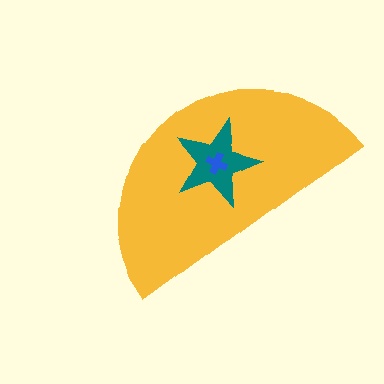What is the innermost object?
The blue cross.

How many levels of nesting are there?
3.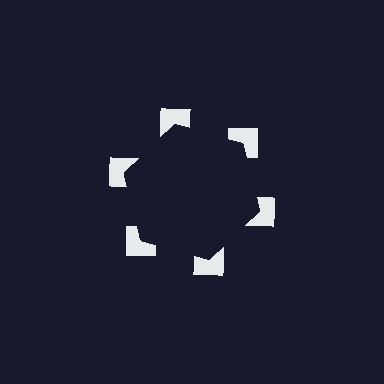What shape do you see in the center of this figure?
An illusory hexagon — its edges are inferred from the aligned wedge cuts in the notched squares, not physically drawn.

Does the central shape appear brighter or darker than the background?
It typically appears slightly darker than the background, even though no actual brightness change is drawn.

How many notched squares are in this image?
There are 6 — one at each vertex of the illusory hexagon.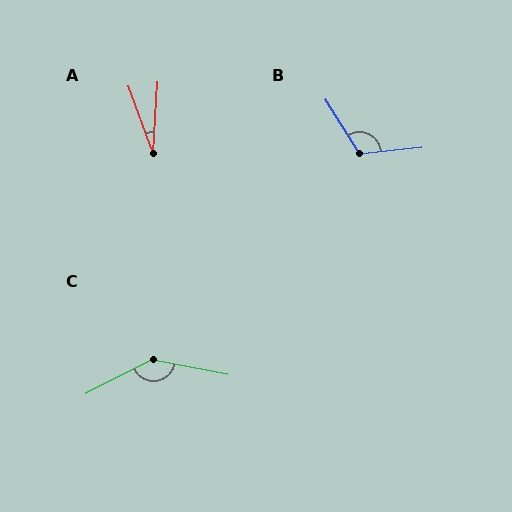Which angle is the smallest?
A, at approximately 24 degrees.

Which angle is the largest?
C, at approximately 142 degrees.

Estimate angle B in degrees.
Approximately 117 degrees.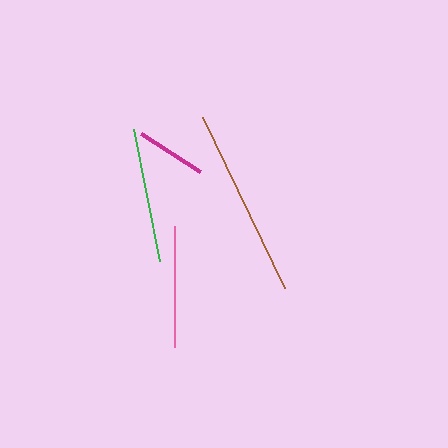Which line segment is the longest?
The brown line is the longest at approximately 190 pixels.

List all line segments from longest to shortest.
From longest to shortest: brown, green, pink, magenta.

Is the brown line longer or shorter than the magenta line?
The brown line is longer than the magenta line.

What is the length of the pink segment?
The pink segment is approximately 121 pixels long.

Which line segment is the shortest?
The magenta line is the shortest at approximately 70 pixels.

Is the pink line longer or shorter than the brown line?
The brown line is longer than the pink line.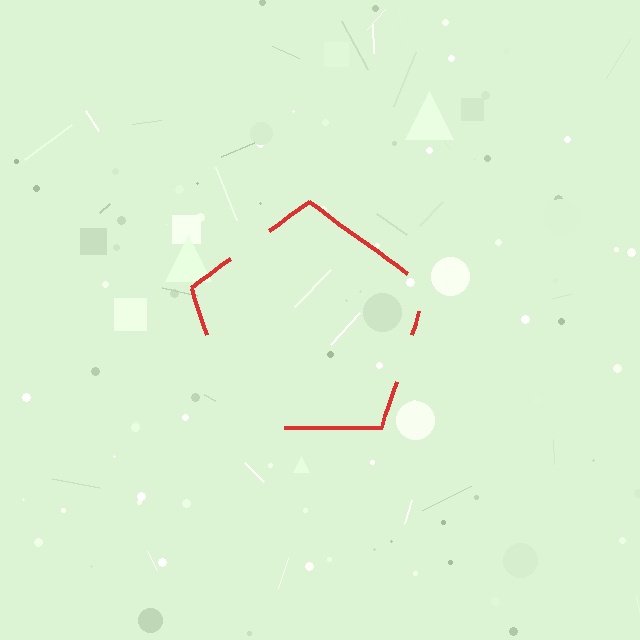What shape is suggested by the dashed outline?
The dashed outline suggests a pentagon.